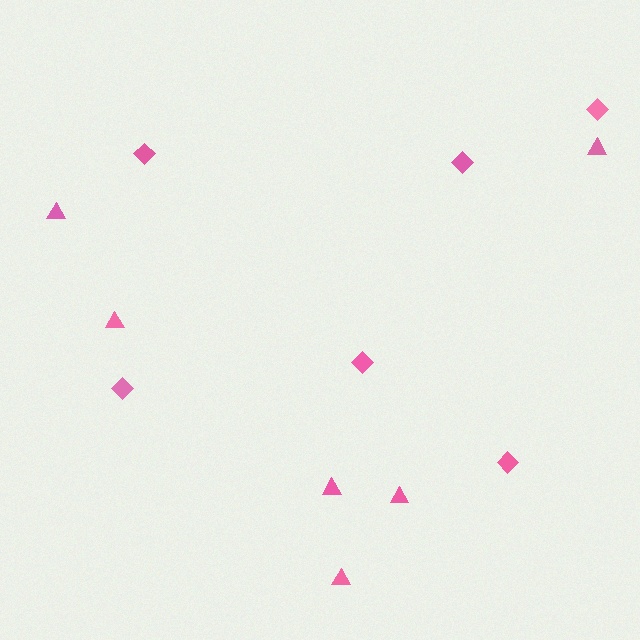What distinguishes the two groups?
There are 2 groups: one group of diamonds (6) and one group of triangles (6).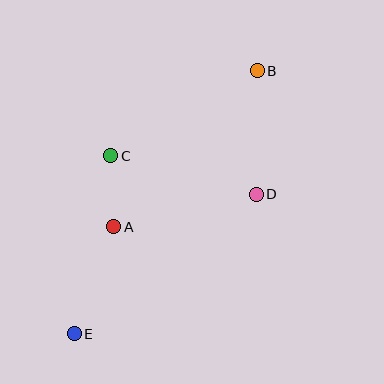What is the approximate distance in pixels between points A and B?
The distance between A and B is approximately 212 pixels.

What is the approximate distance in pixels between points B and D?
The distance between B and D is approximately 124 pixels.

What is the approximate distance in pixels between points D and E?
The distance between D and E is approximately 230 pixels.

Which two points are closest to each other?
Points A and C are closest to each other.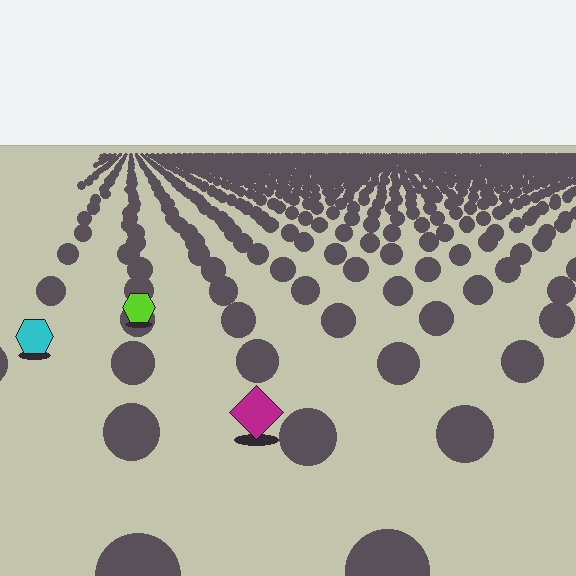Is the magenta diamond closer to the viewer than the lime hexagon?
Yes. The magenta diamond is closer — you can tell from the texture gradient: the ground texture is coarser near it.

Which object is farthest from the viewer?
The lime hexagon is farthest from the viewer. It appears smaller and the ground texture around it is denser.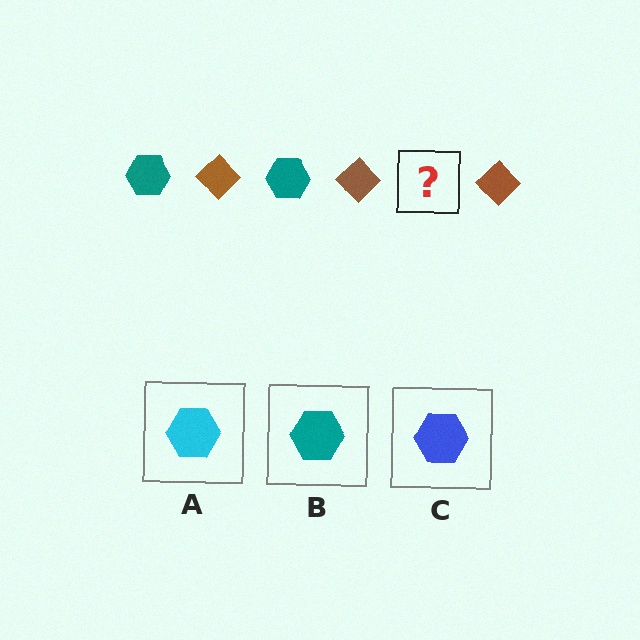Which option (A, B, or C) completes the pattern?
B.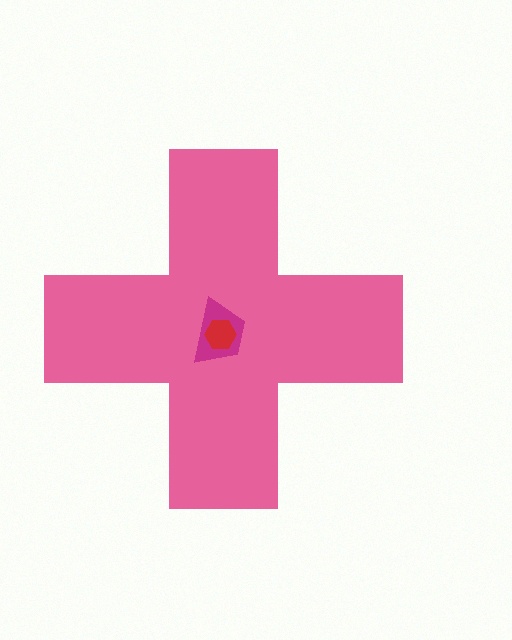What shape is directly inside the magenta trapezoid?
The red hexagon.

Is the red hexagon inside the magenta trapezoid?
Yes.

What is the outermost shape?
The pink cross.